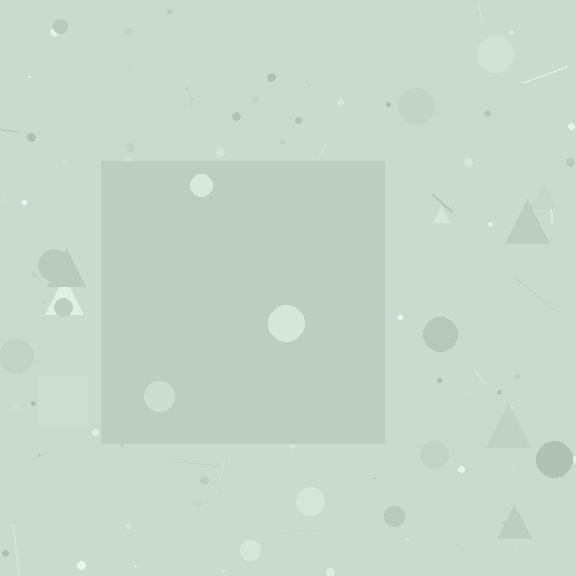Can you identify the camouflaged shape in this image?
The camouflaged shape is a square.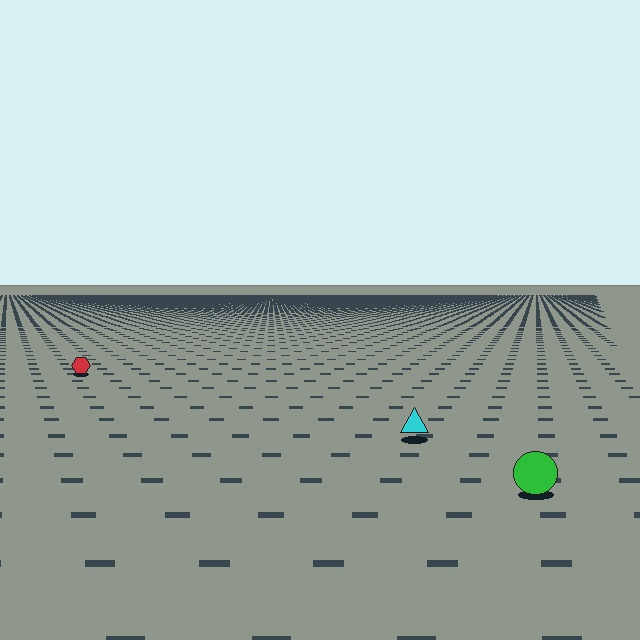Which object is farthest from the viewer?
The red hexagon is farthest from the viewer. It appears smaller and the ground texture around it is denser.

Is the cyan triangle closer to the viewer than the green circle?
No. The green circle is closer — you can tell from the texture gradient: the ground texture is coarser near it.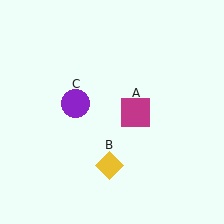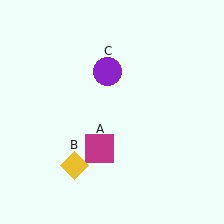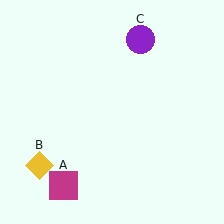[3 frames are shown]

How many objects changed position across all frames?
3 objects changed position: magenta square (object A), yellow diamond (object B), purple circle (object C).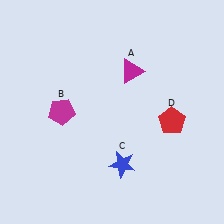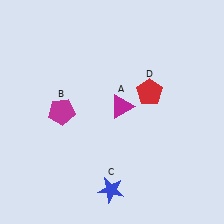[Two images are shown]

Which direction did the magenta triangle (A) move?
The magenta triangle (A) moved down.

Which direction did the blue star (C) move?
The blue star (C) moved down.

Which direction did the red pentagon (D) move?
The red pentagon (D) moved up.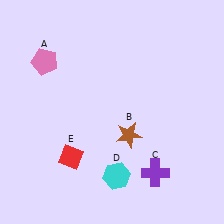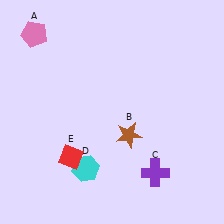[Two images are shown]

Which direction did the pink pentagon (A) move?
The pink pentagon (A) moved up.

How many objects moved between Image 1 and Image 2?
2 objects moved between the two images.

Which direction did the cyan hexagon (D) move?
The cyan hexagon (D) moved left.